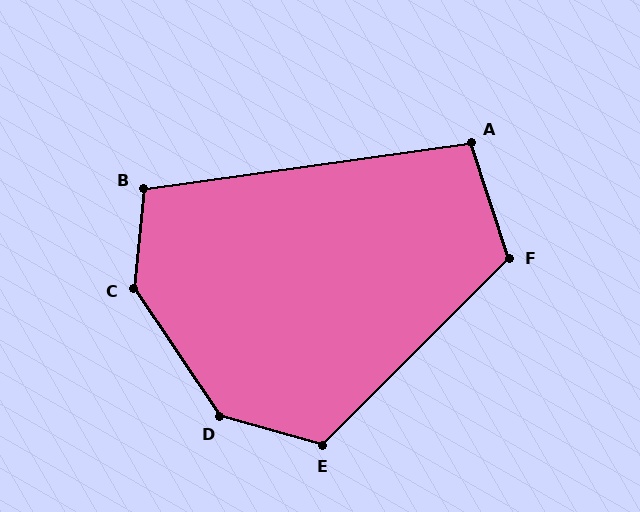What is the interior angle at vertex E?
Approximately 119 degrees (obtuse).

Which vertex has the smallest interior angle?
A, at approximately 100 degrees.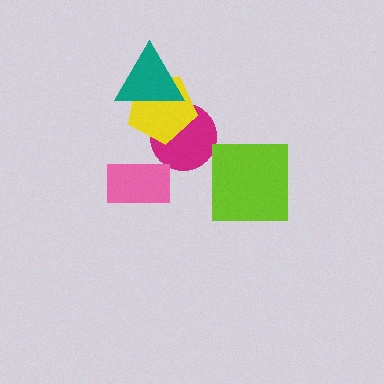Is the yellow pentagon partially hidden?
Yes, it is partially covered by another shape.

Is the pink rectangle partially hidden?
No, no other shape covers it.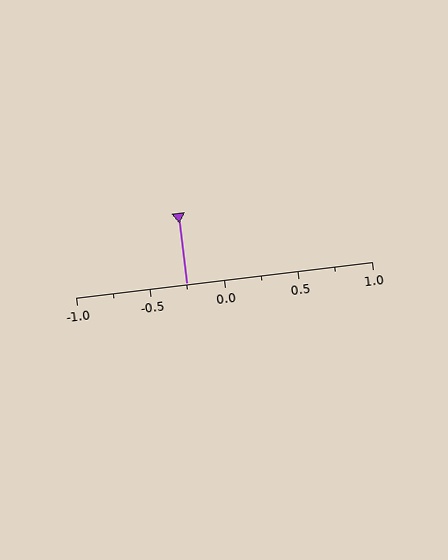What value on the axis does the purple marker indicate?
The marker indicates approximately -0.25.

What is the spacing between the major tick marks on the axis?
The major ticks are spaced 0.5 apart.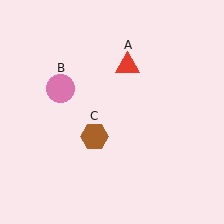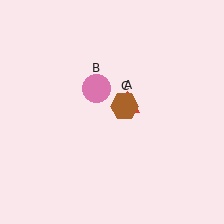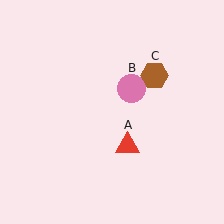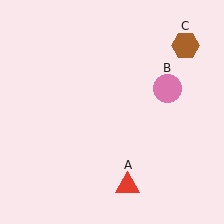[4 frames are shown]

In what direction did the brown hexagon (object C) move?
The brown hexagon (object C) moved up and to the right.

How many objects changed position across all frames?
3 objects changed position: red triangle (object A), pink circle (object B), brown hexagon (object C).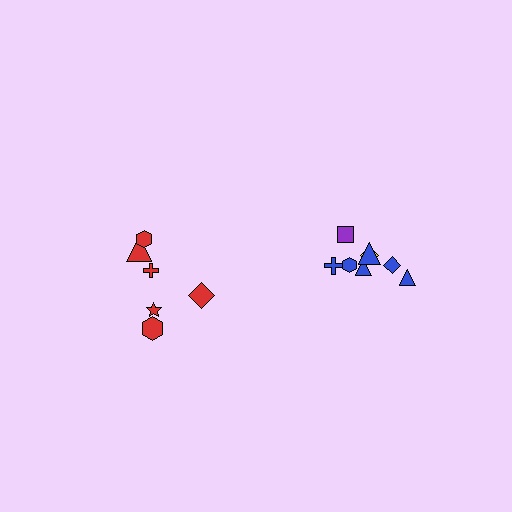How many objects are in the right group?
There are 8 objects.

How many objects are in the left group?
There are 6 objects.